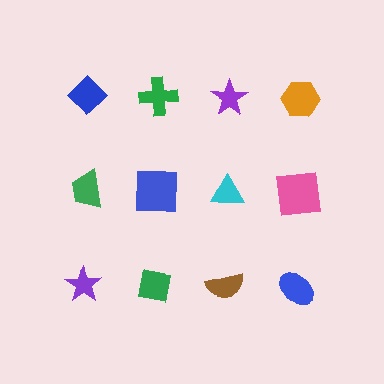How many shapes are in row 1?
4 shapes.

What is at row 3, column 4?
A blue ellipse.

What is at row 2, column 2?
A blue square.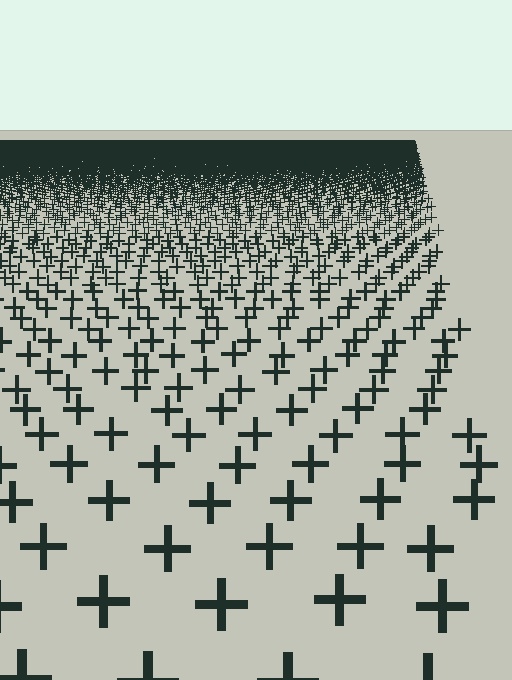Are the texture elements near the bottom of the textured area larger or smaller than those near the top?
Larger. Near the bottom, elements are closer to the viewer and appear at a bigger on-screen size.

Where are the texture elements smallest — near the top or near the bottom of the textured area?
Near the top.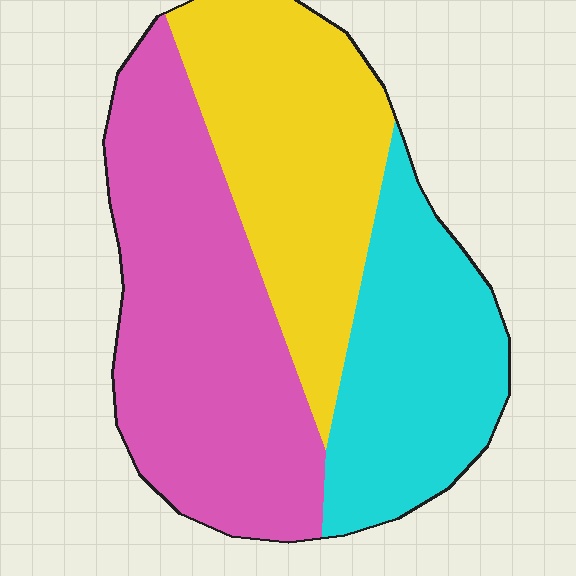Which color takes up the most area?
Pink, at roughly 40%.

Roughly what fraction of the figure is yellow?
Yellow takes up about one third (1/3) of the figure.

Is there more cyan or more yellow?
Yellow.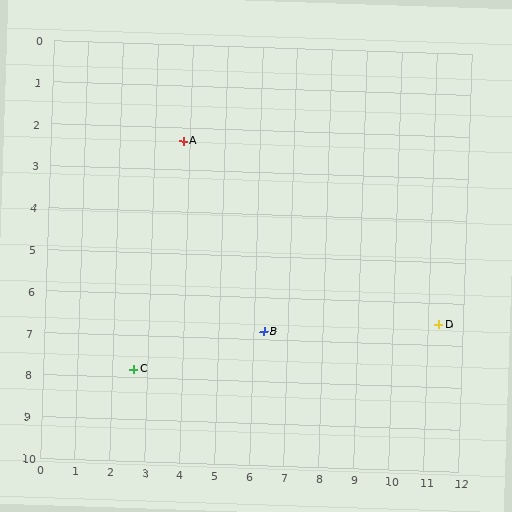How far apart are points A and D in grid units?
Points A and D are about 8.6 grid units apart.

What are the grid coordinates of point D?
Point D is at approximately (11.3, 6.5).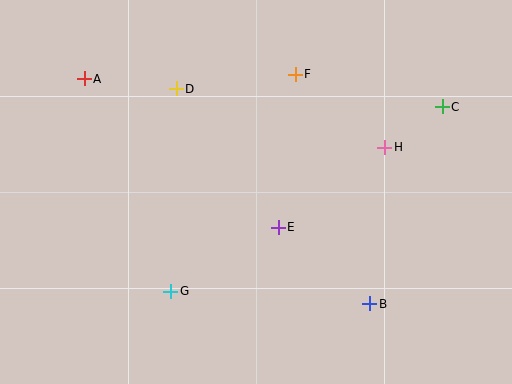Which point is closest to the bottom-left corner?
Point G is closest to the bottom-left corner.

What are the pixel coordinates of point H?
Point H is at (385, 147).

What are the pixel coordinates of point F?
Point F is at (295, 74).